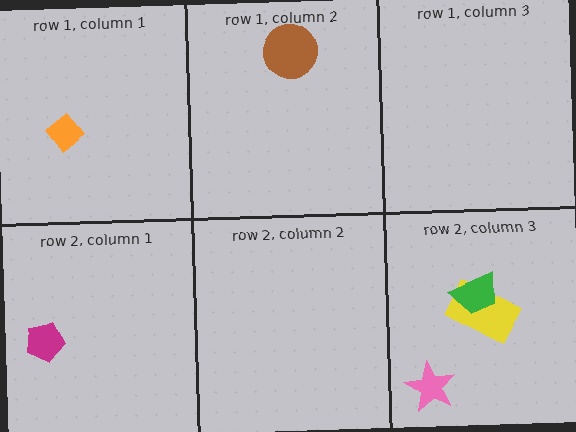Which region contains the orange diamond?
The row 1, column 1 region.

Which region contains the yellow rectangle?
The row 2, column 3 region.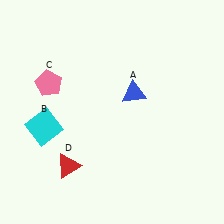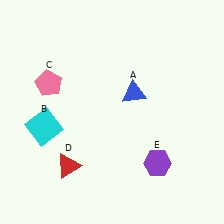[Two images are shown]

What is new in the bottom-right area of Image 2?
A purple hexagon (E) was added in the bottom-right area of Image 2.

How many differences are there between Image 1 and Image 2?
There is 1 difference between the two images.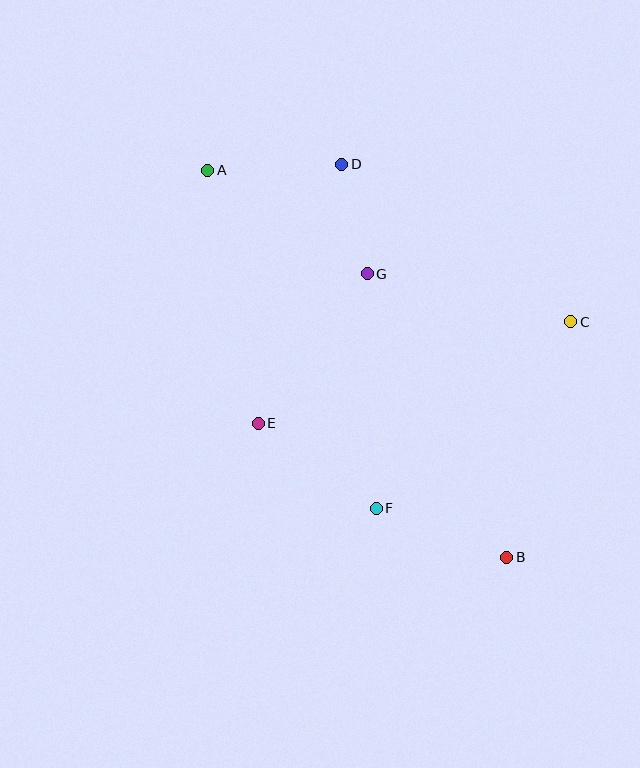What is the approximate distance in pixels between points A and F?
The distance between A and F is approximately 378 pixels.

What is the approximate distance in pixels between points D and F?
The distance between D and F is approximately 346 pixels.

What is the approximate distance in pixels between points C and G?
The distance between C and G is approximately 209 pixels.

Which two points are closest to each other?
Points D and G are closest to each other.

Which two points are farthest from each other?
Points A and B are farthest from each other.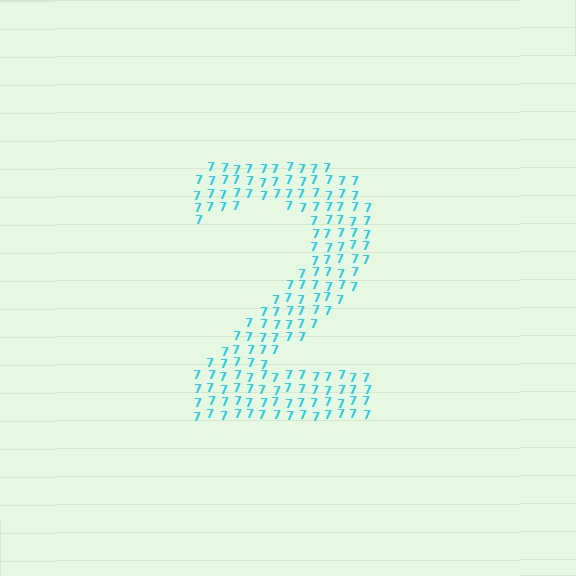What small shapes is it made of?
It is made of small digit 7's.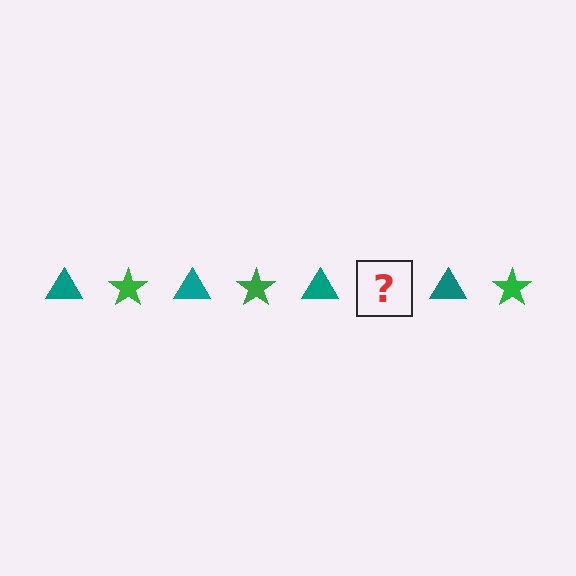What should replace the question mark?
The question mark should be replaced with a green star.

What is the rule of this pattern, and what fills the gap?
The rule is that the pattern alternates between teal triangle and green star. The gap should be filled with a green star.